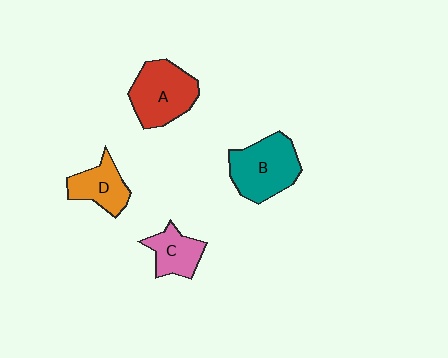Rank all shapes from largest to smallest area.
From largest to smallest: B (teal), A (red), D (orange), C (pink).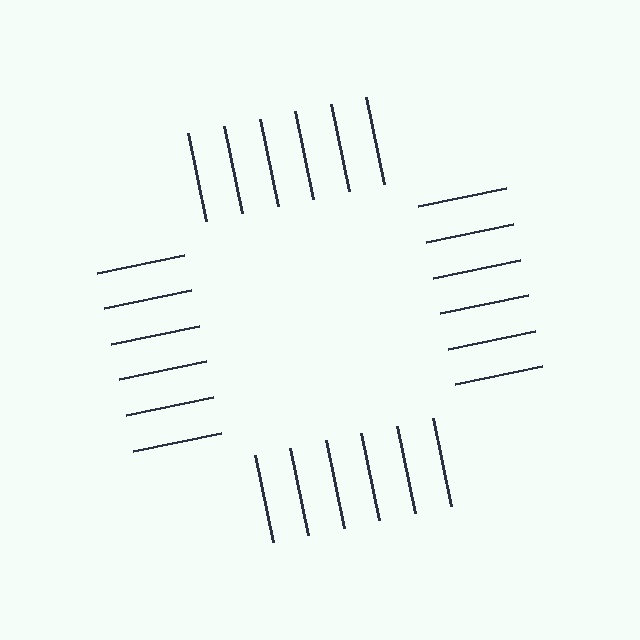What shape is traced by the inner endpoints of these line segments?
An illusory square — the line segments terminate on its edges but no continuous stroke is drawn.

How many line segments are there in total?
24 — 6 along each of the 4 edges.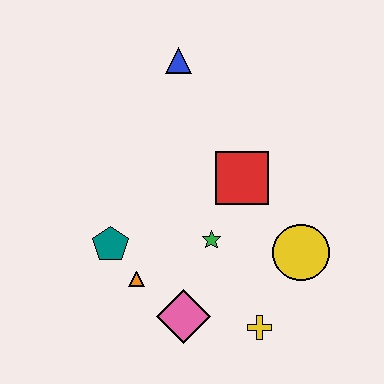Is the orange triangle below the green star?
Yes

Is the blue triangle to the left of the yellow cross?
Yes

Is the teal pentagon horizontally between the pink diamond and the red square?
No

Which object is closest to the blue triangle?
The red square is closest to the blue triangle.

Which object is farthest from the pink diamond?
The blue triangle is farthest from the pink diamond.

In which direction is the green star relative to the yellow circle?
The green star is to the left of the yellow circle.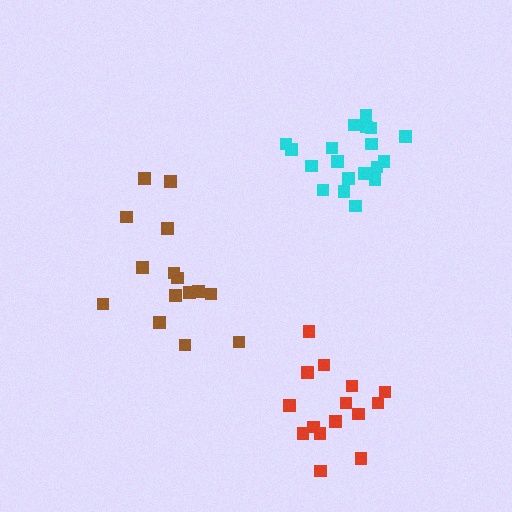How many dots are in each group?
Group 1: 15 dots, Group 2: 19 dots, Group 3: 15 dots (49 total).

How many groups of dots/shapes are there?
There are 3 groups.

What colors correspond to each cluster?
The clusters are colored: brown, cyan, red.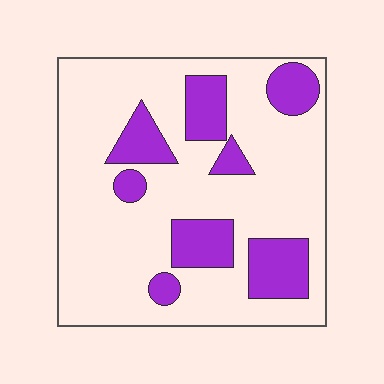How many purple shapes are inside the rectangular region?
8.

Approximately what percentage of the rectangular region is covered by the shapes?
Approximately 25%.